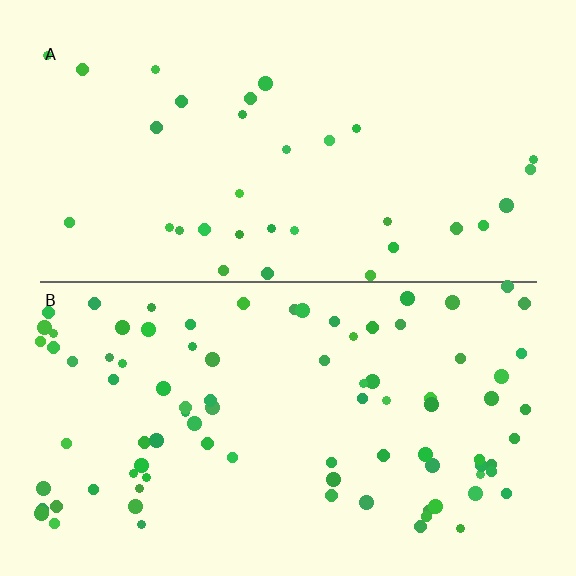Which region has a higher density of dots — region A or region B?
B (the bottom).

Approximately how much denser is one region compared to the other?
Approximately 2.7× — region B over region A.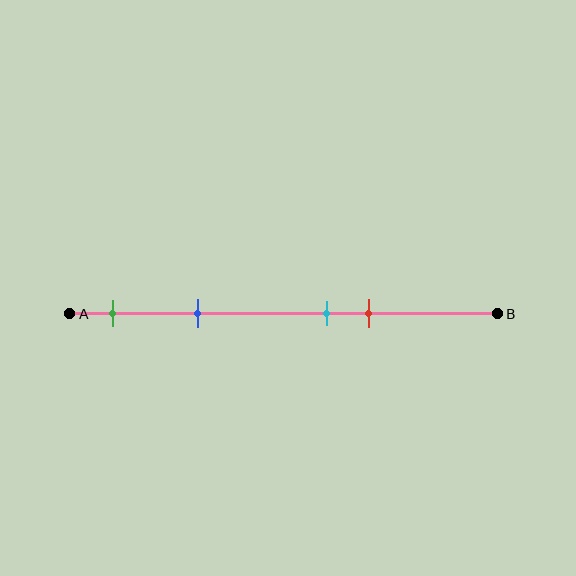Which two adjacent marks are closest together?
The cyan and red marks are the closest adjacent pair.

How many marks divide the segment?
There are 4 marks dividing the segment.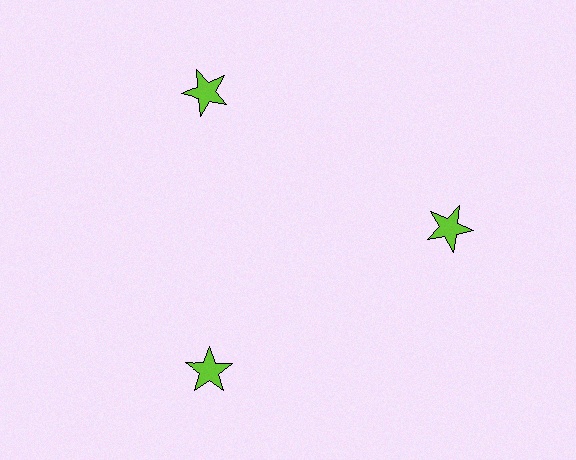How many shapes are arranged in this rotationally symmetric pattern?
There are 3 shapes, arranged in 3 groups of 1.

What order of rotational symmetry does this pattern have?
This pattern has 3-fold rotational symmetry.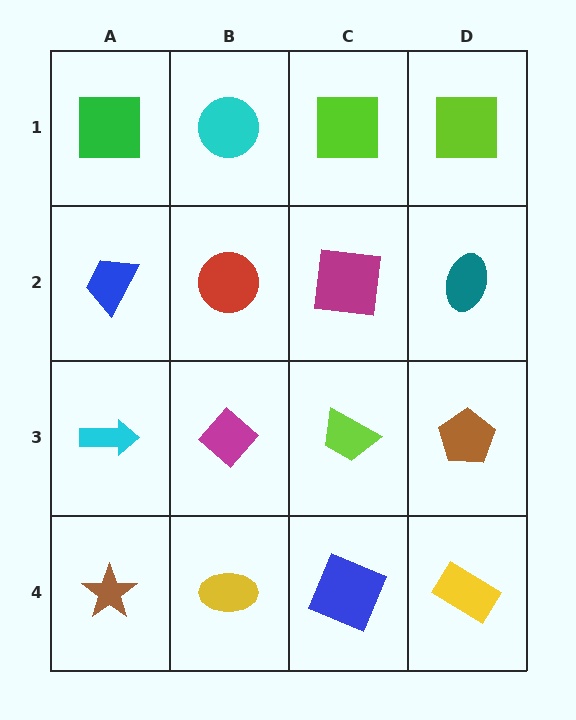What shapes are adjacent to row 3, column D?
A teal ellipse (row 2, column D), a yellow rectangle (row 4, column D), a lime trapezoid (row 3, column C).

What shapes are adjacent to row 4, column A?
A cyan arrow (row 3, column A), a yellow ellipse (row 4, column B).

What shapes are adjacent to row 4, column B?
A magenta diamond (row 3, column B), a brown star (row 4, column A), a blue square (row 4, column C).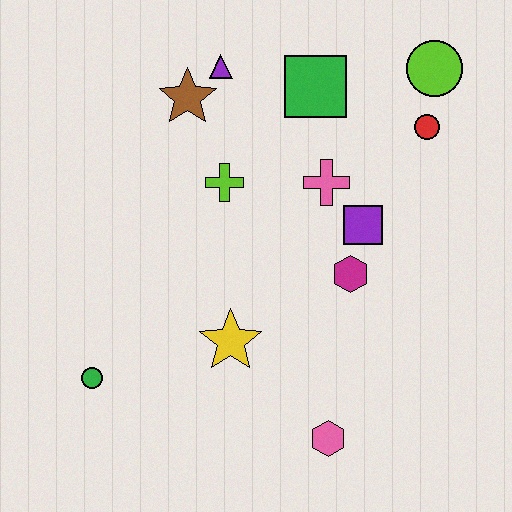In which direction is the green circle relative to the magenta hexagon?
The green circle is to the left of the magenta hexagon.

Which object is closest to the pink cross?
The purple square is closest to the pink cross.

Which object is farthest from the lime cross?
The pink hexagon is farthest from the lime cross.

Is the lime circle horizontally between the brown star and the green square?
No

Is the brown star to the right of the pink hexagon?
No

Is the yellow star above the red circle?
No